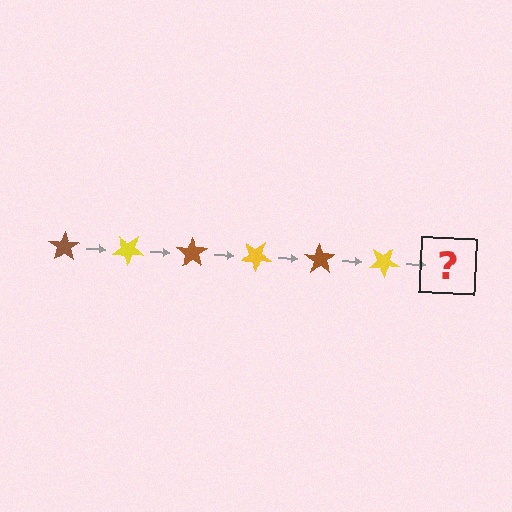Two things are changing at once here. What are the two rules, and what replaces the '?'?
The two rules are that it rotates 35 degrees each step and the color cycles through brown and yellow. The '?' should be a brown star, rotated 210 degrees from the start.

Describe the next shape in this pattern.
It should be a brown star, rotated 210 degrees from the start.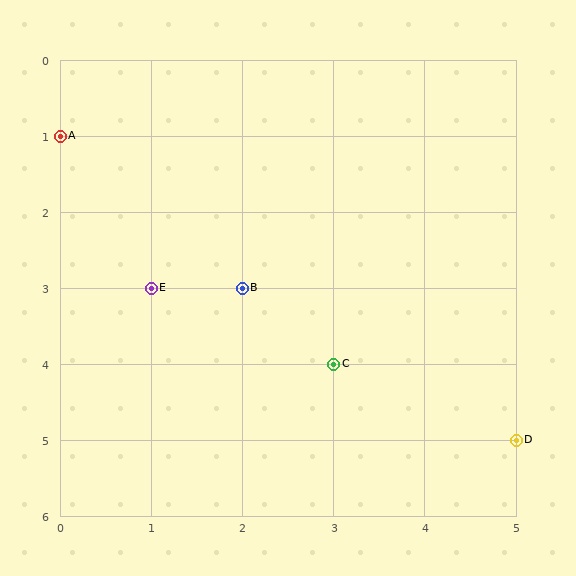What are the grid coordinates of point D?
Point D is at grid coordinates (5, 5).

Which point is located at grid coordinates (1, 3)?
Point E is at (1, 3).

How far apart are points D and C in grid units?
Points D and C are 2 columns and 1 row apart (about 2.2 grid units diagonally).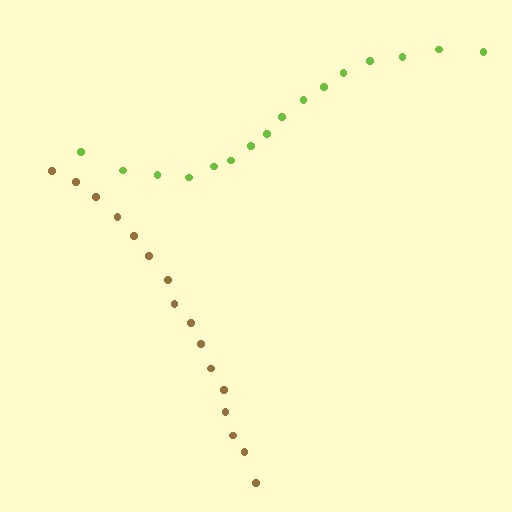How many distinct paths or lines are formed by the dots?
There are 2 distinct paths.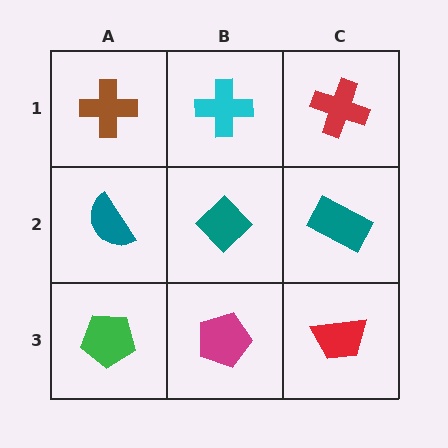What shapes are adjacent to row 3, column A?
A teal semicircle (row 2, column A), a magenta pentagon (row 3, column B).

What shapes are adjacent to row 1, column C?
A teal rectangle (row 2, column C), a cyan cross (row 1, column B).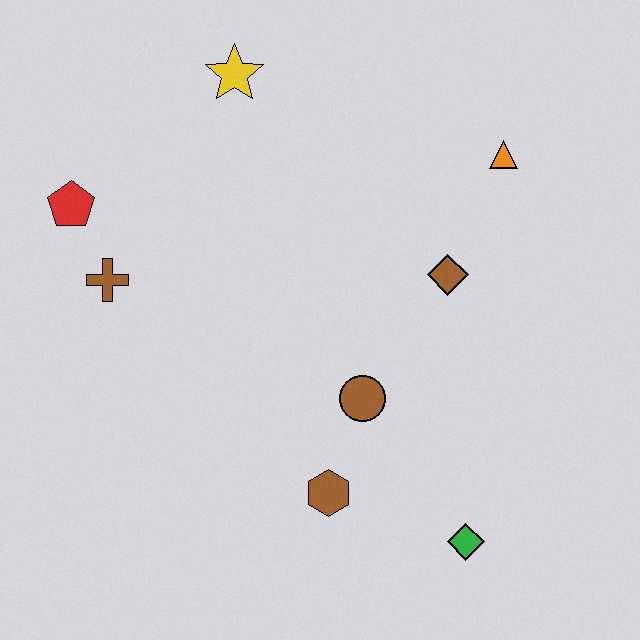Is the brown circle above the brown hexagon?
Yes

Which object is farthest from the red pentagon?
The green diamond is farthest from the red pentagon.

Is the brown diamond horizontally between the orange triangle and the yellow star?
Yes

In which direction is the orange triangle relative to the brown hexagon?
The orange triangle is above the brown hexagon.